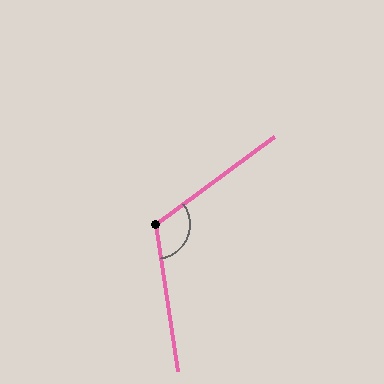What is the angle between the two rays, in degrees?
Approximately 118 degrees.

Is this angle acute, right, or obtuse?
It is obtuse.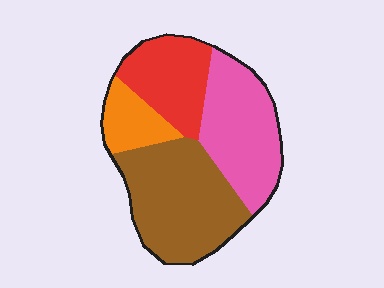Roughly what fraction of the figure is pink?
Pink takes up about one third (1/3) of the figure.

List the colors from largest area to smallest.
From largest to smallest: brown, pink, red, orange.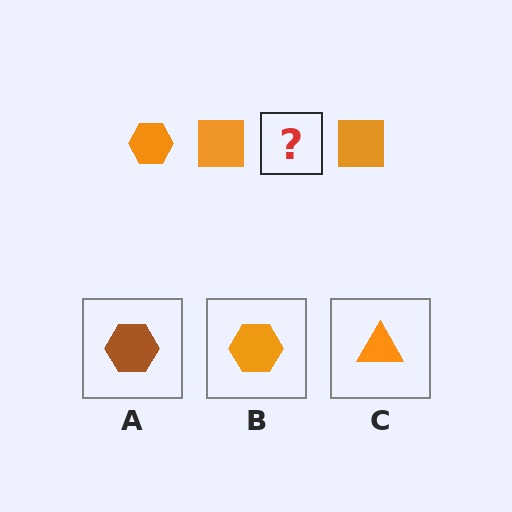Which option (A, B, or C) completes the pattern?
B.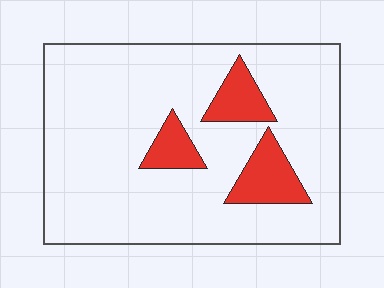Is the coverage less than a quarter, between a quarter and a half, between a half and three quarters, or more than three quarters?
Less than a quarter.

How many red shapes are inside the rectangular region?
3.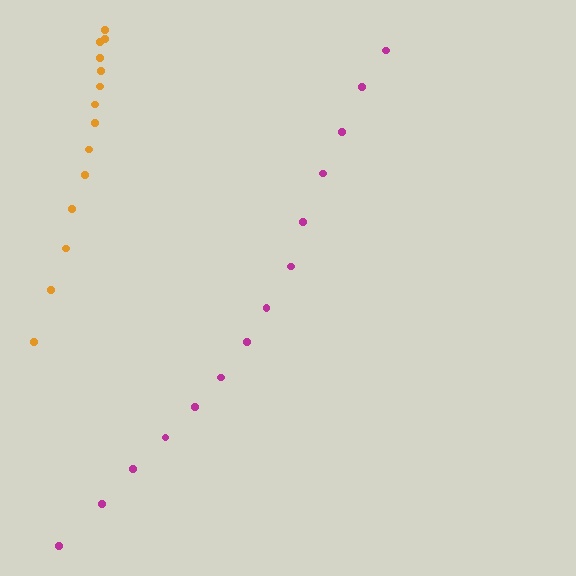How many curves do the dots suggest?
There are 2 distinct paths.